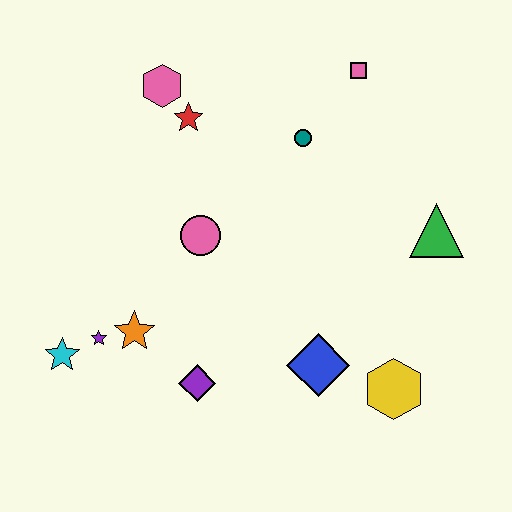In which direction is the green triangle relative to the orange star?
The green triangle is to the right of the orange star.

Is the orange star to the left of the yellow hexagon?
Yes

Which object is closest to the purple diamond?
The orange star is closest to the purple diamond.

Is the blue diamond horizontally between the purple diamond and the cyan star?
No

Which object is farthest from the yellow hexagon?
The pink hexagon is farthest from the yellow hexagon.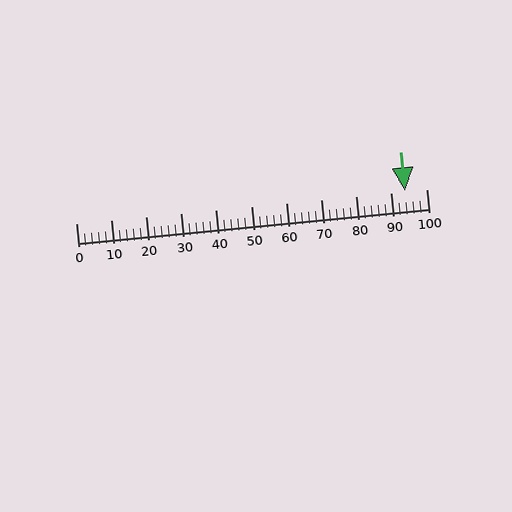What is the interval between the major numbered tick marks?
The major tick marks are spaced 10 units apart.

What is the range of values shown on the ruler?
The ruler shows values from 0 to 100.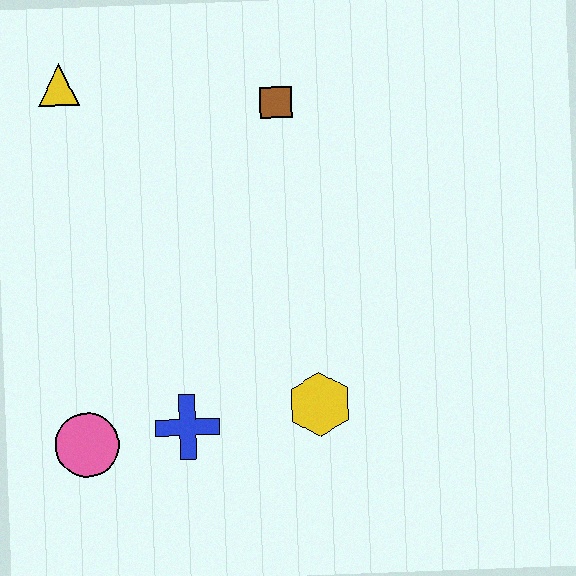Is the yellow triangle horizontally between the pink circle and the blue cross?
No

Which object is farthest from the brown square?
The pink circle is farthest from the brown square.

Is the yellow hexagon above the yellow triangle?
No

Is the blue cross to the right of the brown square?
No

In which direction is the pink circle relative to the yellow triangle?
The pink circle is below the yellow triangle.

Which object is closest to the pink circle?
The blue cross is closest to the pink circle.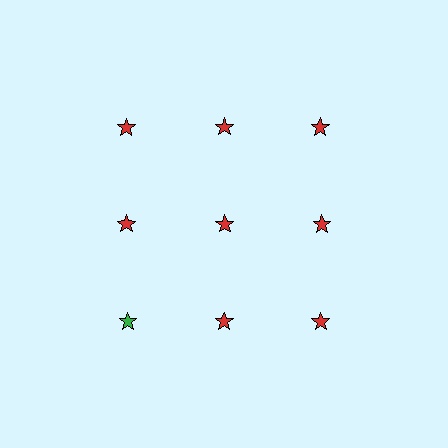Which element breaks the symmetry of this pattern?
The green star in the third row, leftmost column breaks the symmetry. All other shapes are red stars.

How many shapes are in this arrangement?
There are 9 shapes arranged in a grid pattern.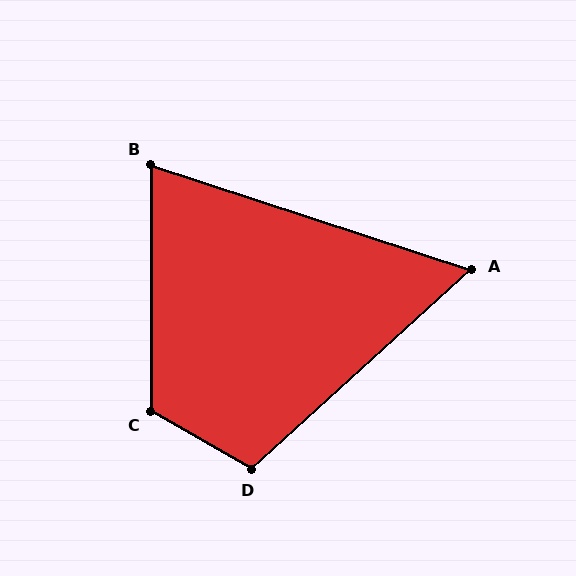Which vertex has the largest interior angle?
C, at approximately 120 degrees.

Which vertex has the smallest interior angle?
A, at approximately 60 degrees.